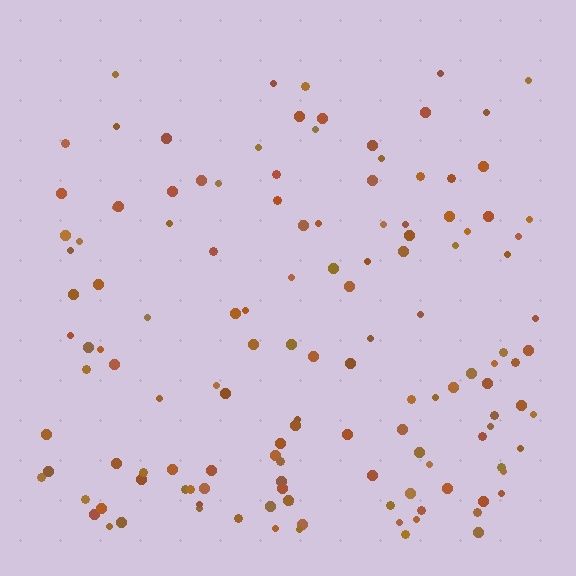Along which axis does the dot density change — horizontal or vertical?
Vertical.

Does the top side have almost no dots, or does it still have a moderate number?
Still a moderate number, just noticeably fewer than the bottom.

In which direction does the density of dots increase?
From top to bottom, with the bottom side densest.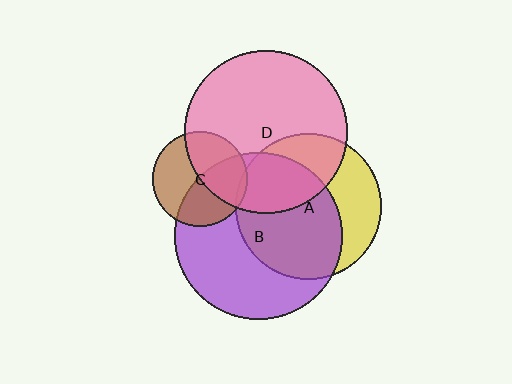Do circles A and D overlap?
Yes.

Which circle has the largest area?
Circle B (purple).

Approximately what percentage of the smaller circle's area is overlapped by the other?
Approximately 35%.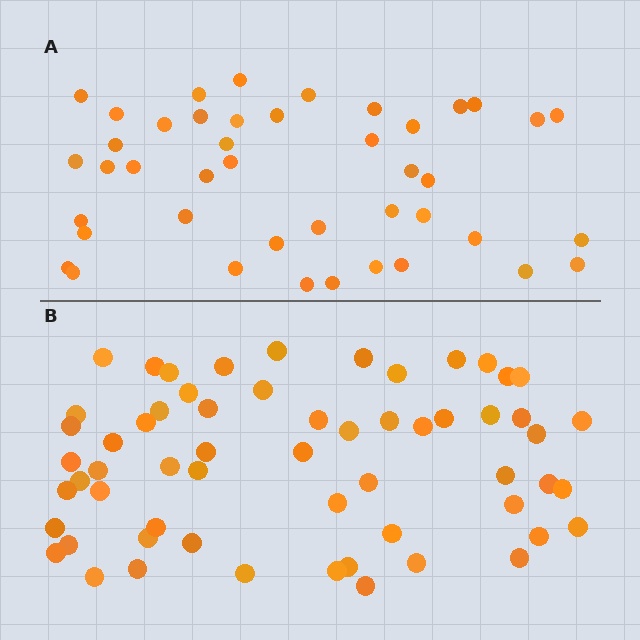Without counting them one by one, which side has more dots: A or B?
Region B (the bottom region) has more dots.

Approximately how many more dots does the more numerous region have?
Region B has approximately 15 more dots than region A.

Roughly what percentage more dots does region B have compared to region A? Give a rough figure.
About 40% more.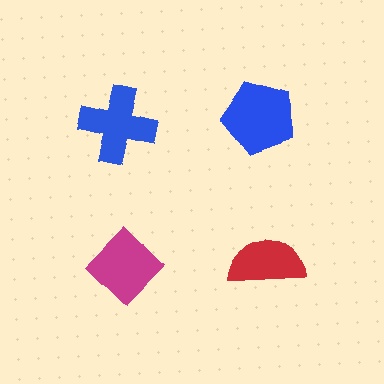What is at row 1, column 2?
A blue pentagon.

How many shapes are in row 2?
2 shapes.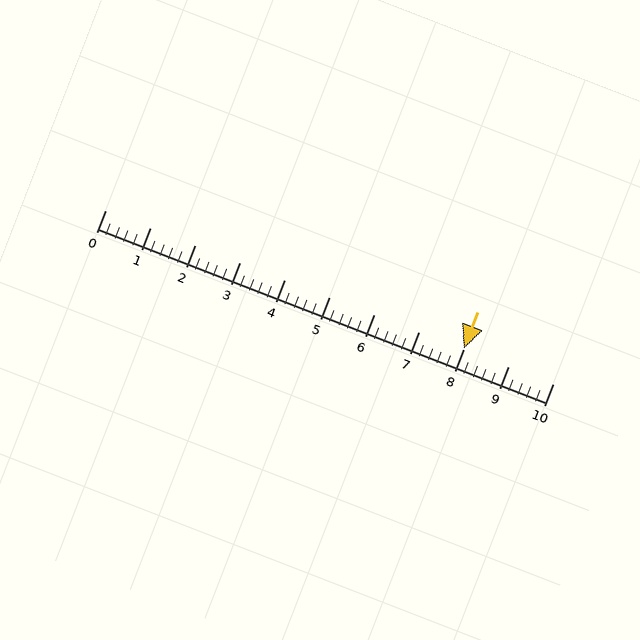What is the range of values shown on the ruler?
The ruler shows values from 0 to 10.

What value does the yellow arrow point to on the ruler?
The yellow arrow points to approximately 8.0.